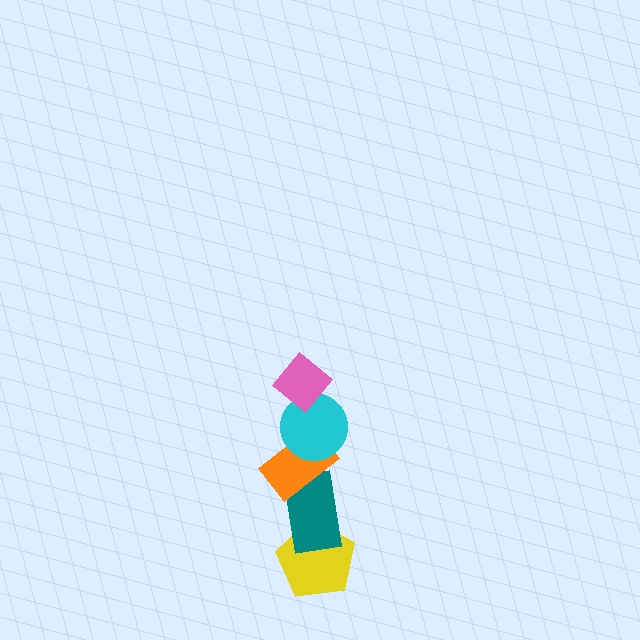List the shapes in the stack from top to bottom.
From top to bottom: the pink diamond, the cyan circle, the orange rectangle, the teal rectangle, the yellow pentagon.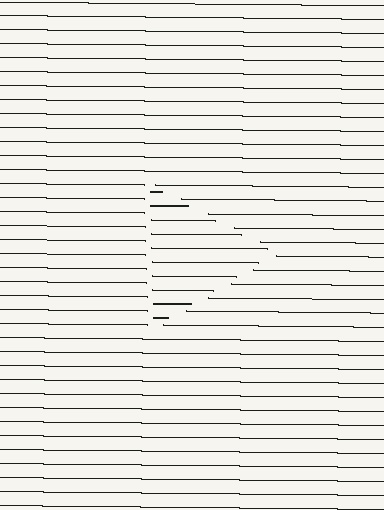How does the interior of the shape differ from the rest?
The interior of the shape contains the same grating, shifted by half a period — the contour is defined by the phase discontinuity where line-ends from the inner and outer gratings abut.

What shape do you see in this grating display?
An illusory triangle. The interior of the shape contains the same grating, shifted by half a period — the contour is defined by the phase discontinuity where line-ends from the inner and outer gratings abut.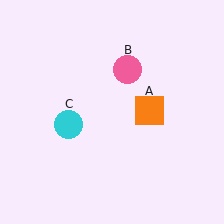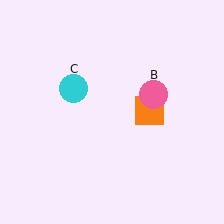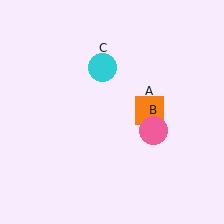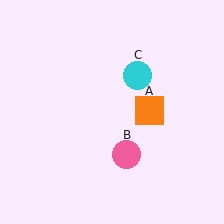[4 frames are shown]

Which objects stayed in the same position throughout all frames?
Orange square (object A) remained stationary.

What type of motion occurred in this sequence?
The pink circle (object B), cyan circle (object C) rotated clockwise around the center of the scene.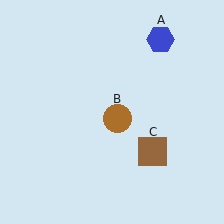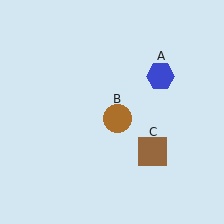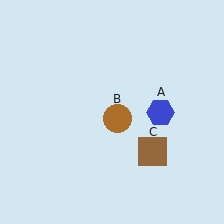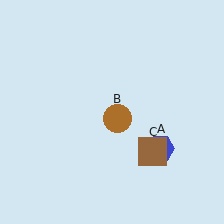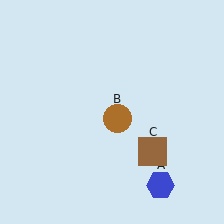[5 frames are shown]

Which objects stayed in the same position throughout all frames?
Brown circle (object B) and brown square (object C) remained stationary.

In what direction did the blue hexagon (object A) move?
The blue hexagon (object A) moved down.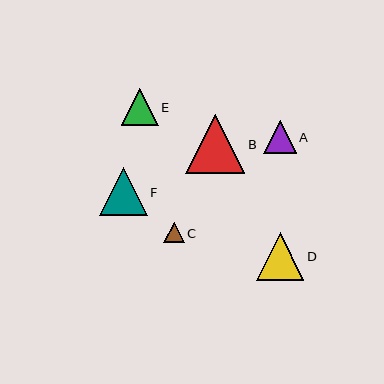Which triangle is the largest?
Triangle B is the largest with a size of approximately 59 pixels.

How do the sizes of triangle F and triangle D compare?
Triangle F and triangle D are approximately the same size.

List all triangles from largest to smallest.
From largest to smallest: B, F, D, E, A, C.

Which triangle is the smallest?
Triangle C is the smallest with a size of approximately 21 pixels.